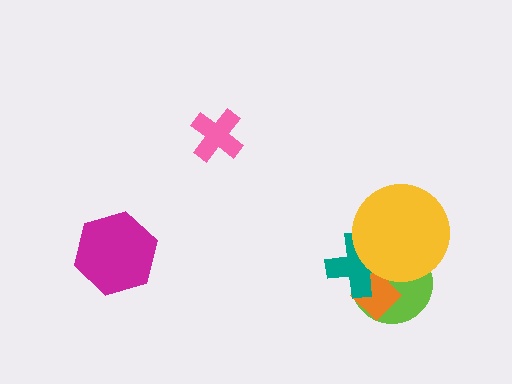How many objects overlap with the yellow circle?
2 objects overlap with the yellow circle.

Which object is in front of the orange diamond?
The teal cross is in front of the orange diamond.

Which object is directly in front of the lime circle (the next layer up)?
The orange diamond is directly in front of the lime circle.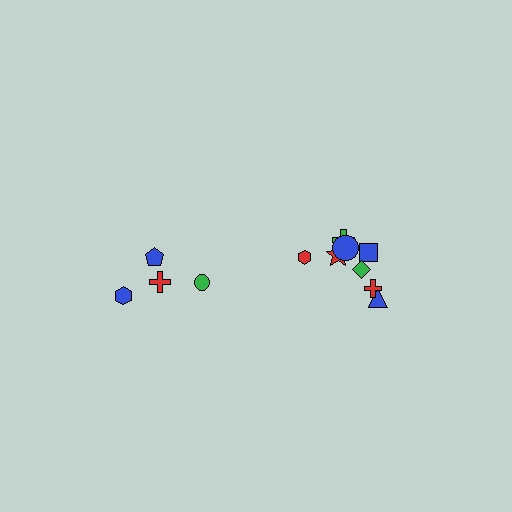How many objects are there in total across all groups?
There are 12 objects.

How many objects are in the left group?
There are 4 objects.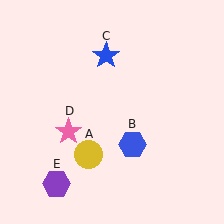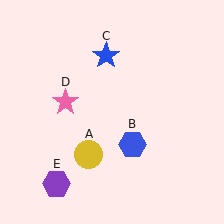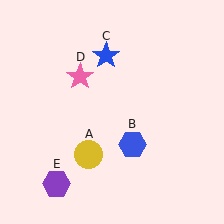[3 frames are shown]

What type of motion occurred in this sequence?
The pink star (object D) rotated clockwise around the center of the scene.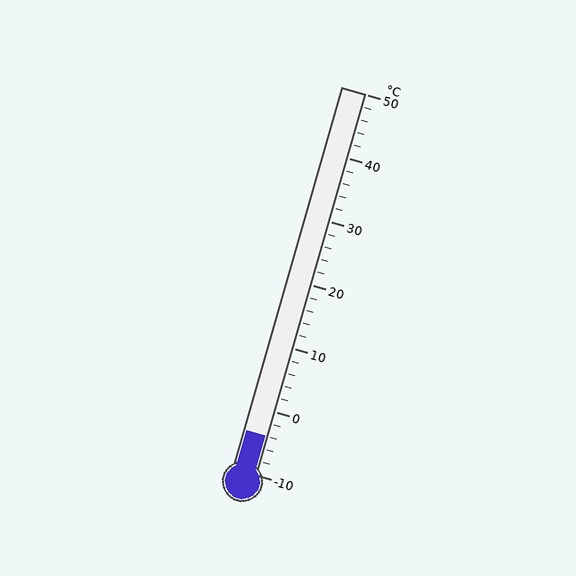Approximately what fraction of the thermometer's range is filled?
The thermometer is filled to approximately 10% of its range.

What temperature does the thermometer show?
The thermometer shows approximately -4°C.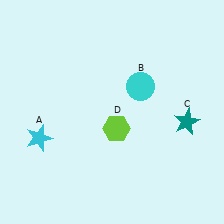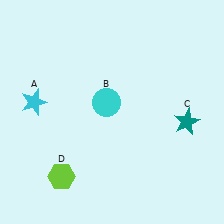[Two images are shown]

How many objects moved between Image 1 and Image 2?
3 objects moved between the two images.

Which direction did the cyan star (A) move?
The cyan star (A) moved up.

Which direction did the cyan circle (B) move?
The cyan circle (B) moved left.